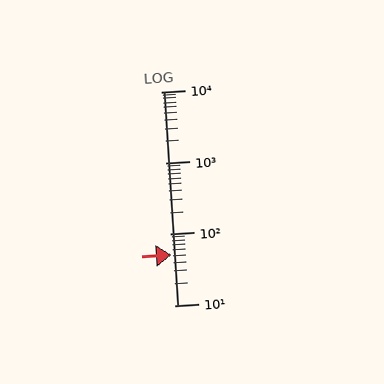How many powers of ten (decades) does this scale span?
The scale spans 3 decades, from 10 to 10000.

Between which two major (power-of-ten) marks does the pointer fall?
The pointer is between 10 and 100.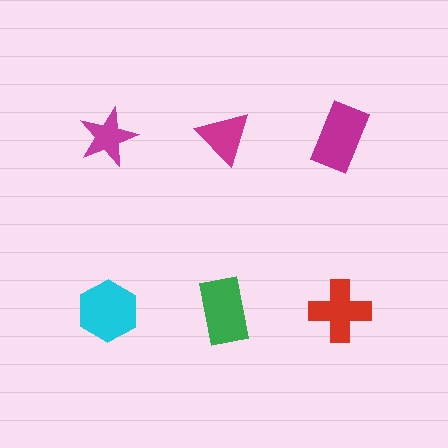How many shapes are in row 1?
3 shapes.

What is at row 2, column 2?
A green rectangle.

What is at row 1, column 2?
A magenta triangle.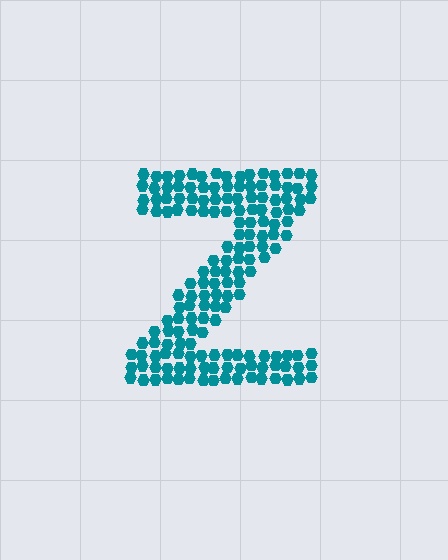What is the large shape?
The large shape is the letter Z.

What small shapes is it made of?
It is made of small hexagons.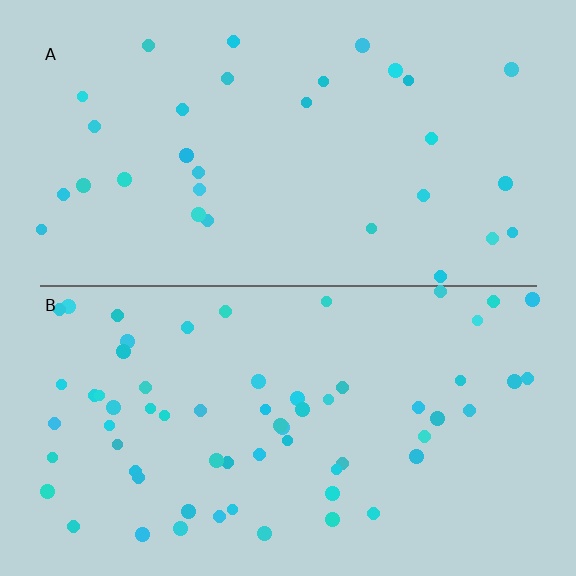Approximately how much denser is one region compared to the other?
Approximately 2.1× — region B over region A.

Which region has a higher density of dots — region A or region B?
B (the bottom).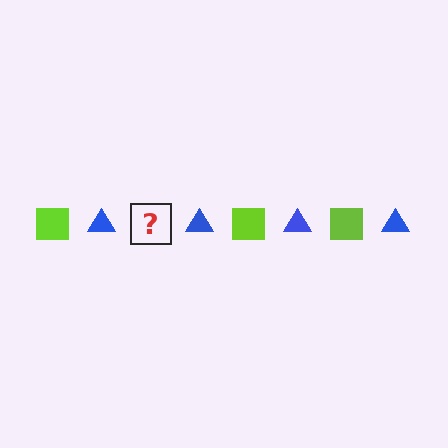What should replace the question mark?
The question mark should be replaced with a lime square.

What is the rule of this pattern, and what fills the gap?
The rule is that the pattern alternates between lime square and blue triangle. The gap should be filled with a lime square.